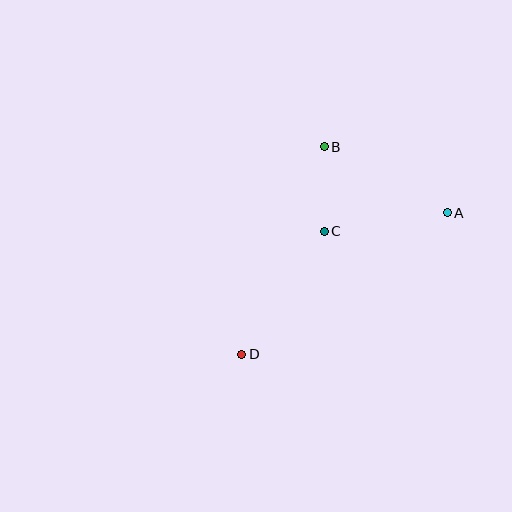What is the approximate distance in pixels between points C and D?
The distance between C and D is approximately 148 pixels.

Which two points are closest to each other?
Points B and C are closest to each other.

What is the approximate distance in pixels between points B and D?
The distance between B and D is approximately 223 pixels.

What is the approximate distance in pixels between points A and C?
The distance between A and C is approximately 125 pixels.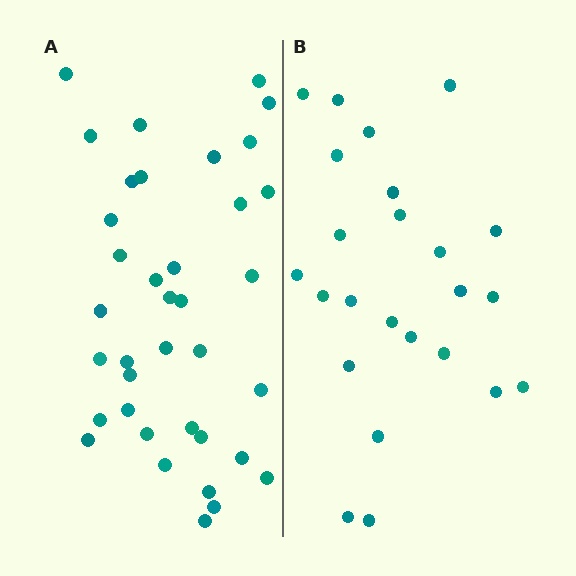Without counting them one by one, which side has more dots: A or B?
Region A (the left region) has more dots.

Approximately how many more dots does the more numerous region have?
Region A has approximately 15 more dots than region B.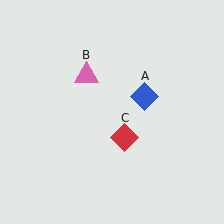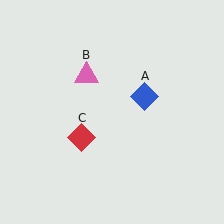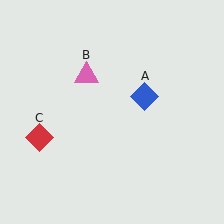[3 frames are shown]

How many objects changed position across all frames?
1 object changed position: red diamond (object C).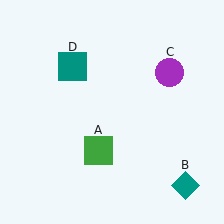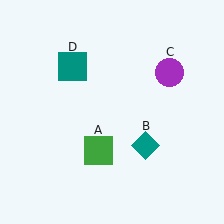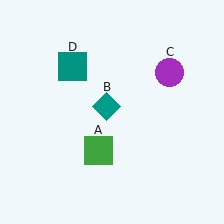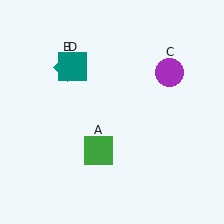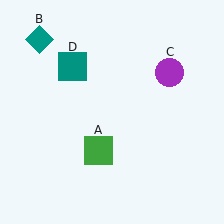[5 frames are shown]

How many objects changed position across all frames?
1 object changed position: teal diamond (object B).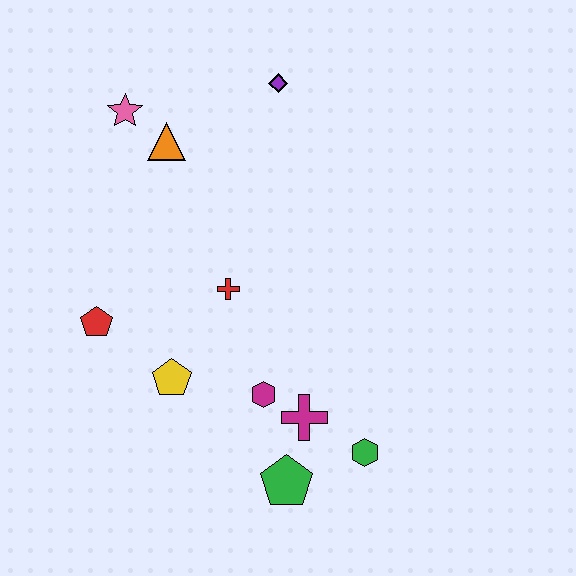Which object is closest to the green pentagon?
The magenta cross is closest to the green pentagon.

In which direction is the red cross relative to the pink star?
The red cross is below the pink star.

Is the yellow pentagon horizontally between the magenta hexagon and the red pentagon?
Yes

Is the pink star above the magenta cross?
Yes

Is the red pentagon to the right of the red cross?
No